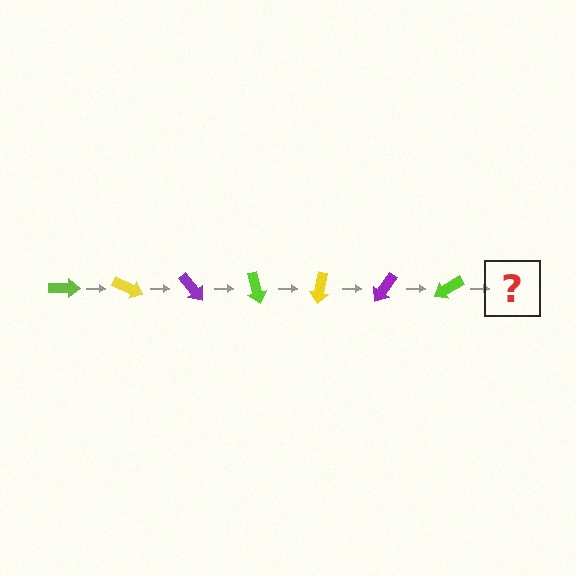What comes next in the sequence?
The next element should be a yellow arrow, rotated 175 degrees from the start.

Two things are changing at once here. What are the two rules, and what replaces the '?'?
The two rules are that it rotates 25 degrees each step and the color cycles through lime, yellow, and purple. The '?' should be a yellow arrow, rotated 175 degrees from the start.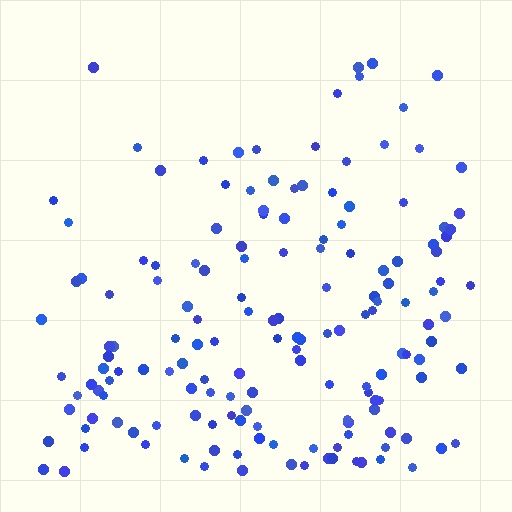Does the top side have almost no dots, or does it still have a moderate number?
Still a moderate number, just noticeably fewer than the bottom.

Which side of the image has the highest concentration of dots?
The bottom.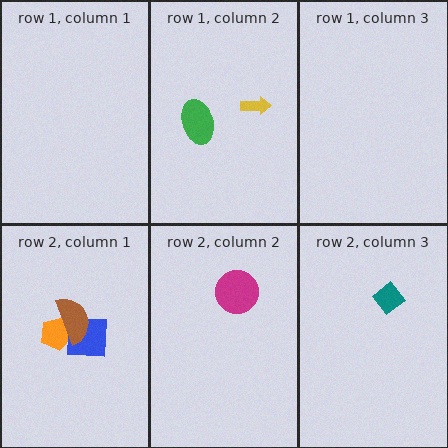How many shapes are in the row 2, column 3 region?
1.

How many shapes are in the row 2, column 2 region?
1.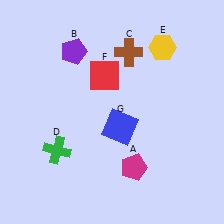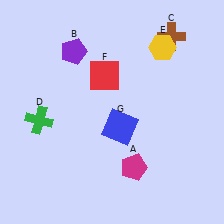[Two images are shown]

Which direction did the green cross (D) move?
The green cross (D) moved up.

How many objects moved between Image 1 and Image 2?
2 objects moved between the two images.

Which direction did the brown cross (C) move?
The brown cross (C) moved right.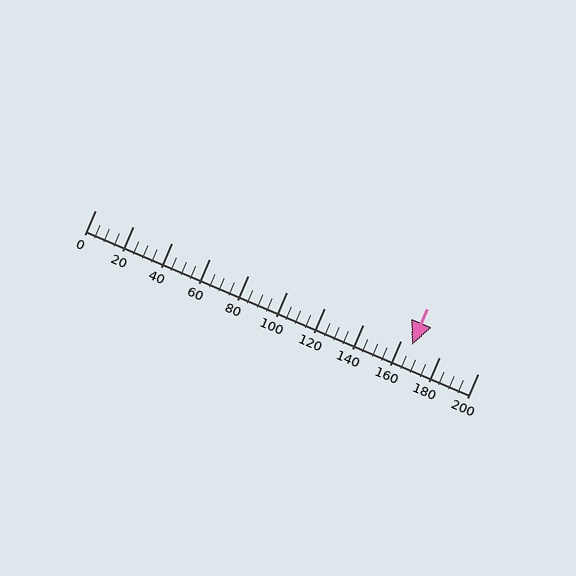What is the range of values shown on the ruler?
The ruler shows values from 0 to 200.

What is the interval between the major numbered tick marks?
The major tick marks are spaced 20 units apart.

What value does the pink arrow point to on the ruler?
The pink arrow points to approximately 166.